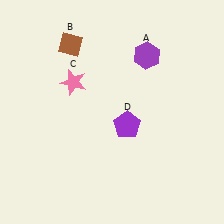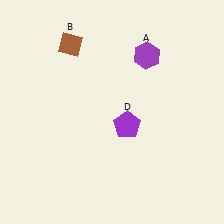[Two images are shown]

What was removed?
The pink star (C) was removed in Image 2.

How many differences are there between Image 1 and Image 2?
There is 1 difference between the two images.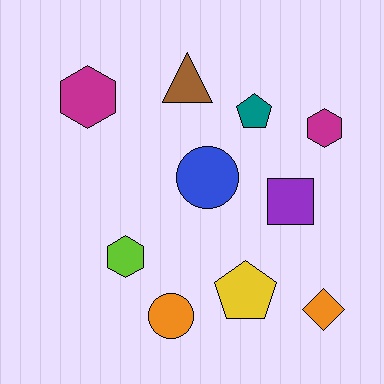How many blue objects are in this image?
There is 1 blue object.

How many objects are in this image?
There are 10 objects.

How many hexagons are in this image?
There are 3 hexagons.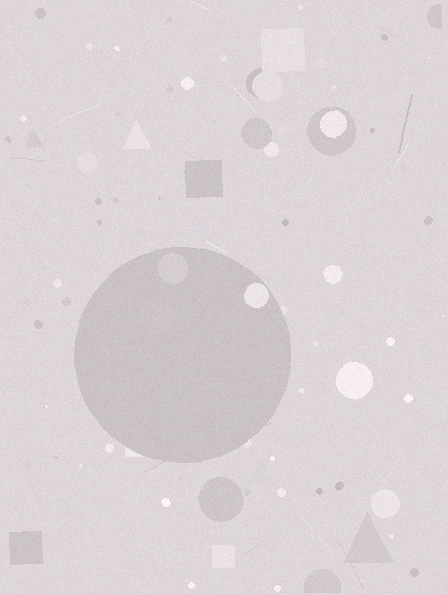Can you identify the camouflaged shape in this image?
The camouflaged shape is a circle.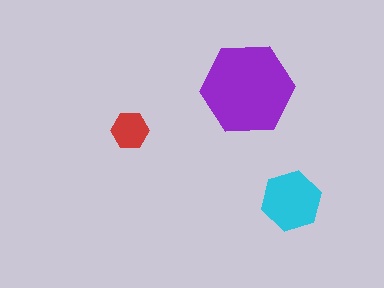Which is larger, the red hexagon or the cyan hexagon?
The cyan one.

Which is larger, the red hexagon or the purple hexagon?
The purple one.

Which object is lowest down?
The cyan hexagon is bottommost.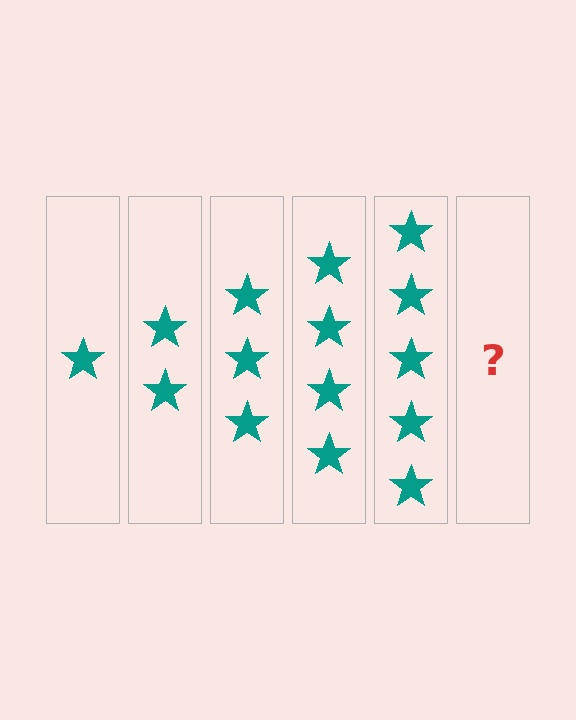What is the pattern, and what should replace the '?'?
The pattern is that each step adds one more star. The '?' should be 6 stars.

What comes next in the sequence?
The next element should be 6 stars.